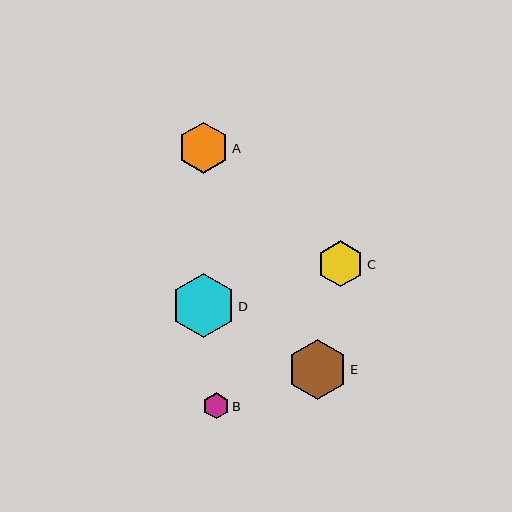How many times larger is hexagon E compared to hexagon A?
Hexagon E is approximately 1.2 times the size of hexagon A.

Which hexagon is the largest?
Hexagon D is the largest with a size of approximately 64 pixels.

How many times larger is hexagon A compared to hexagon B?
Hexagon A is approximately 2.0 times the size of hexagon B.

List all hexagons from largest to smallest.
From largest to smallest: D, E, A, C, B.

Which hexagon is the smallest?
Hexagon B is the smallest with a size of approximately 26 pixels.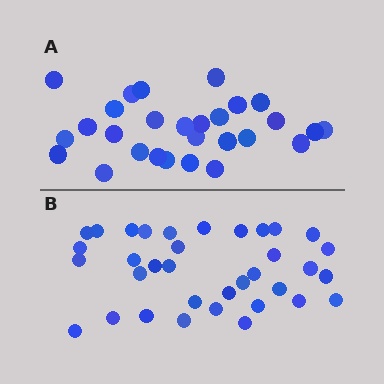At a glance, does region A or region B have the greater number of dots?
Region B (the bottom region) has more dots.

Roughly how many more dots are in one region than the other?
Region B has roughly 8 or so more dots than region A.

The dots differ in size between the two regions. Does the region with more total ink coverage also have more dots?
No. Region A has more total ink coverage because its dots are larger, but region B actually contains more individual dots. Total area can be misleading — the number of items is what matters here.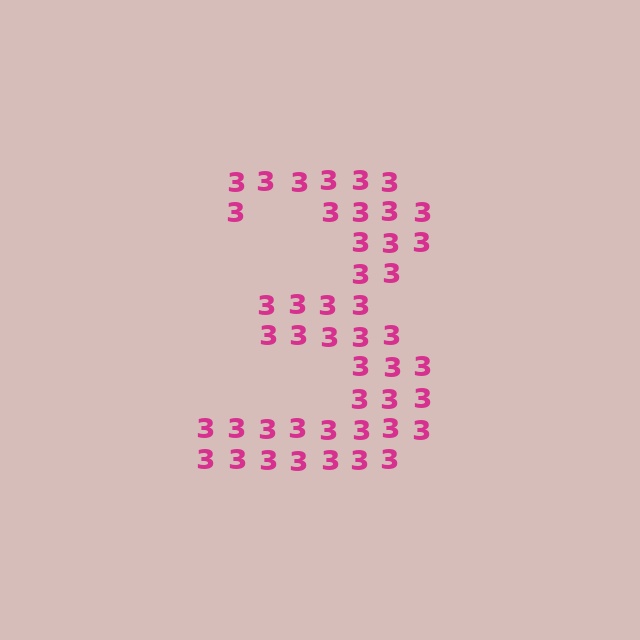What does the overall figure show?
The overall figure shows the digit 3.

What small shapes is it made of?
It is made of small digit 3's.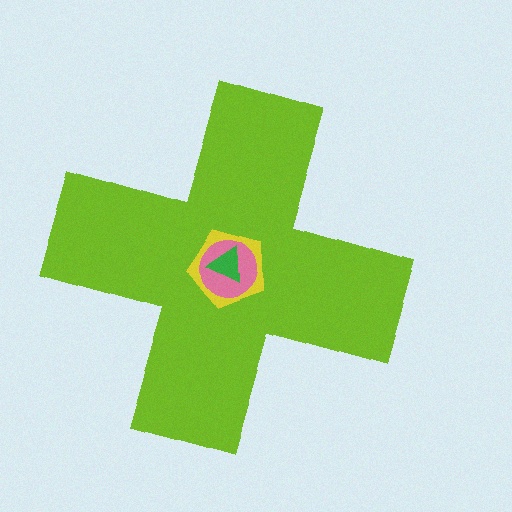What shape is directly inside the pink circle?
The green triangle.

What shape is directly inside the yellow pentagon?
The pink circle.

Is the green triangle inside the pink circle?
Yes.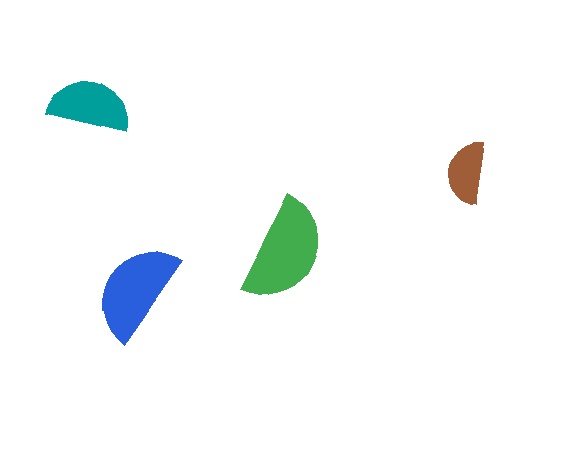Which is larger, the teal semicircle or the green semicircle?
The green one.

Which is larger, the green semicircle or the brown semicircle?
The green one.